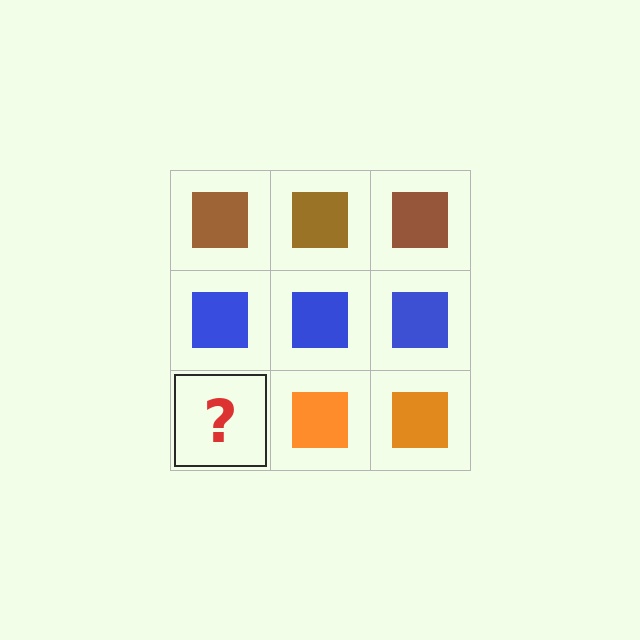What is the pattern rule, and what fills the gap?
The rule is that each row has a consistent color. The gap should be filled with an orange square.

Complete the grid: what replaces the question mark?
The question mark should be replaced with an orange square.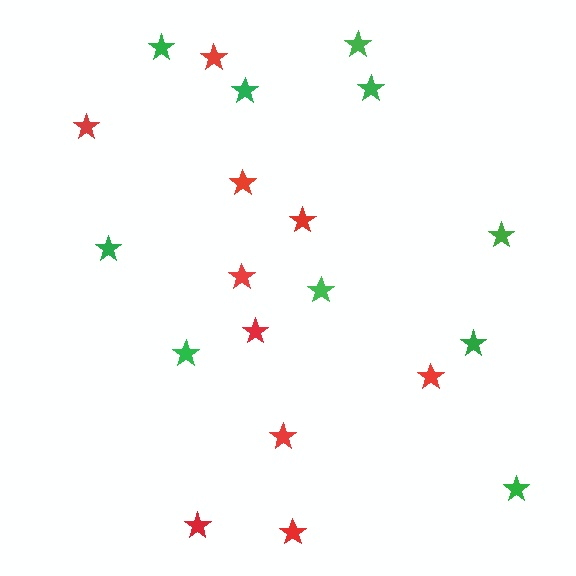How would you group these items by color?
There are 2 groups: one group of green stars (10) and one group of red stars (10).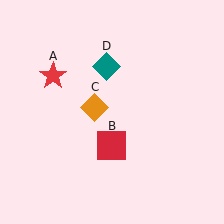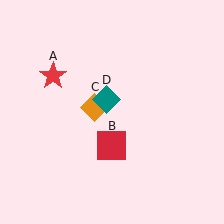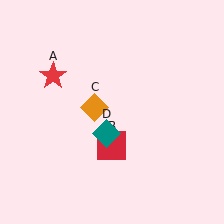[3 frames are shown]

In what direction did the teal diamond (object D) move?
The teal diamond (object D) moved down.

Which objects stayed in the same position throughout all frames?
Red star (object A) and red square (object B) and orange diamond (object C) remained stationary.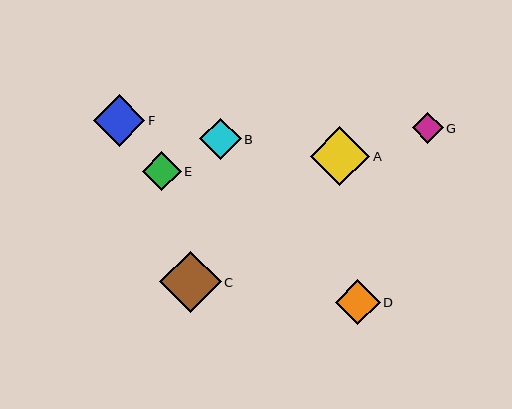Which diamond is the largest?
Diamond C is the largest with a size of approximately 61 pixels.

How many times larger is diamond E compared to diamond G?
Diamond E is approximately 1.3 times the size of diamond G.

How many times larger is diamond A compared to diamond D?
Diamond A is approximately 1.3 times the size of diamond D.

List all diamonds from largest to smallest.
From largest to smallest: C, A, F, D, B, E, G.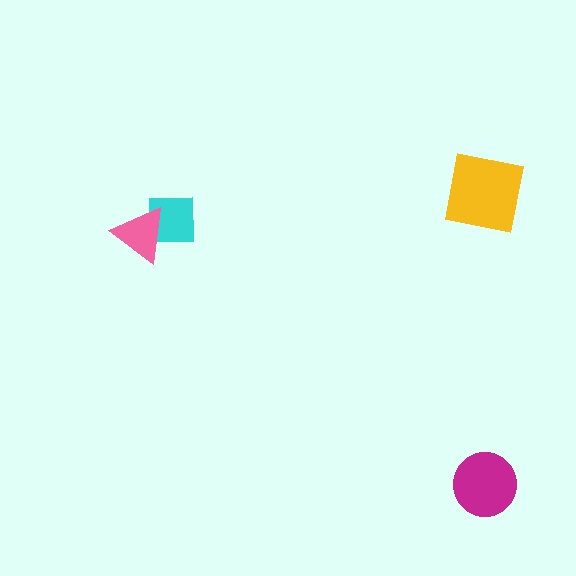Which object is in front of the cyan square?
The pink triangle is in front of the cyan square.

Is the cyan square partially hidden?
Yes, it is partially covered by another shape.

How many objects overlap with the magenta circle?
0 objects overlap with the magenta circle.